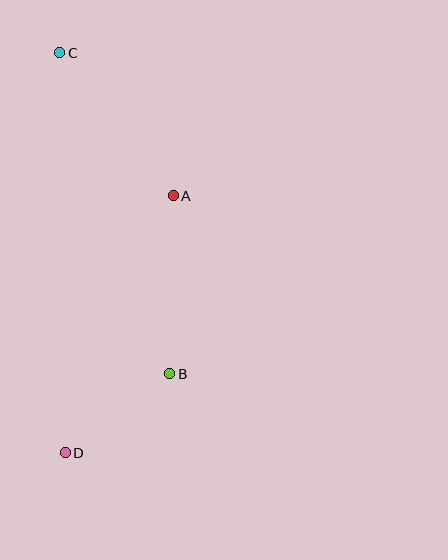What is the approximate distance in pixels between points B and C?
The distance between B and C is approximately 340 pixels.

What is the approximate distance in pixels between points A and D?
The distance between A and D is approximately 279 pixels.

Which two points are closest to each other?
Points B and D are closest to each other.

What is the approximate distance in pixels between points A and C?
The distance between A and C is approximately 183 pixels.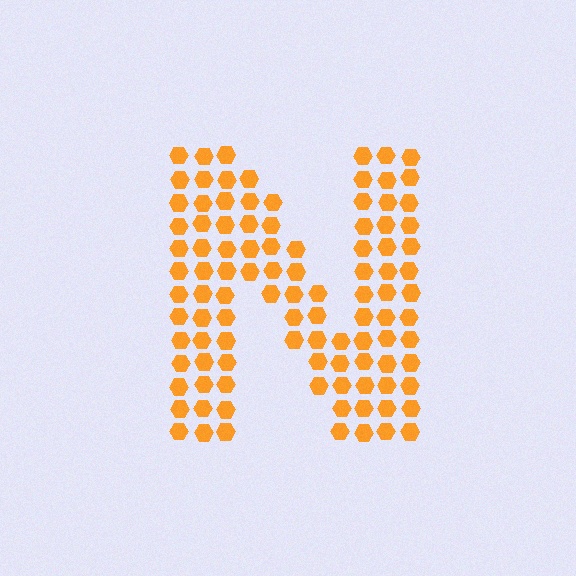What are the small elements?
The small elements are hexagons.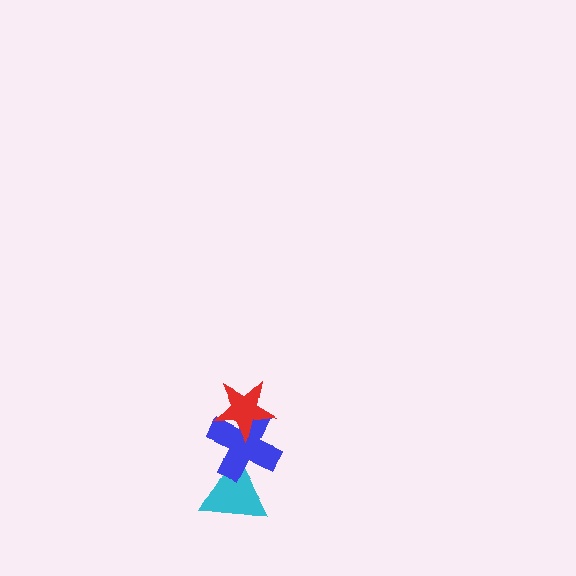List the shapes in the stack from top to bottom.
From top to bottom: the red star, the blue cross, the cyan triangle.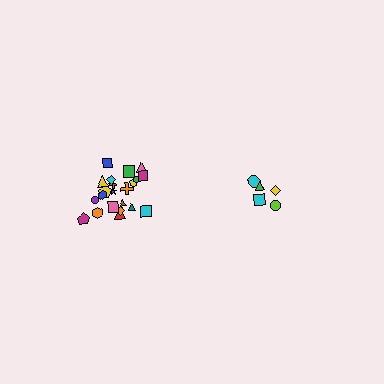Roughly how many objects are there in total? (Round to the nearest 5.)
Roughly 25 objects in total.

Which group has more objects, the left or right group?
The left group.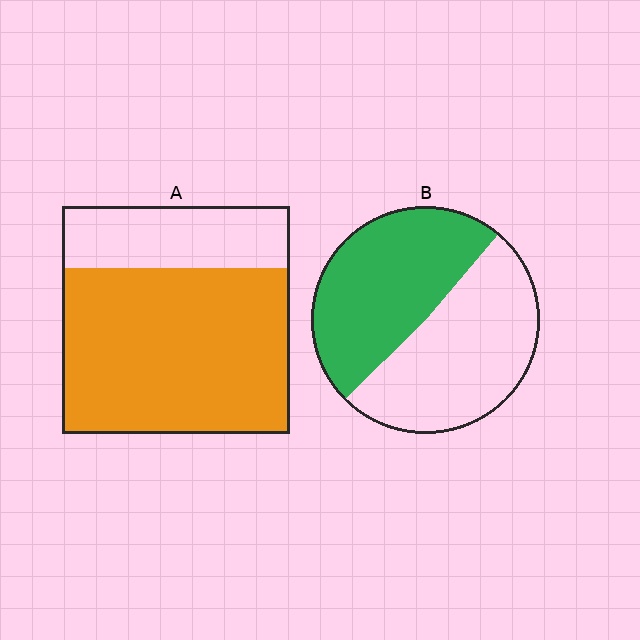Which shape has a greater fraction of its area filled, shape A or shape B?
Shape A.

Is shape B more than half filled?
Roughly half.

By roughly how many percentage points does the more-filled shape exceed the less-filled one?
By roughly 25 percentage points (A over B).